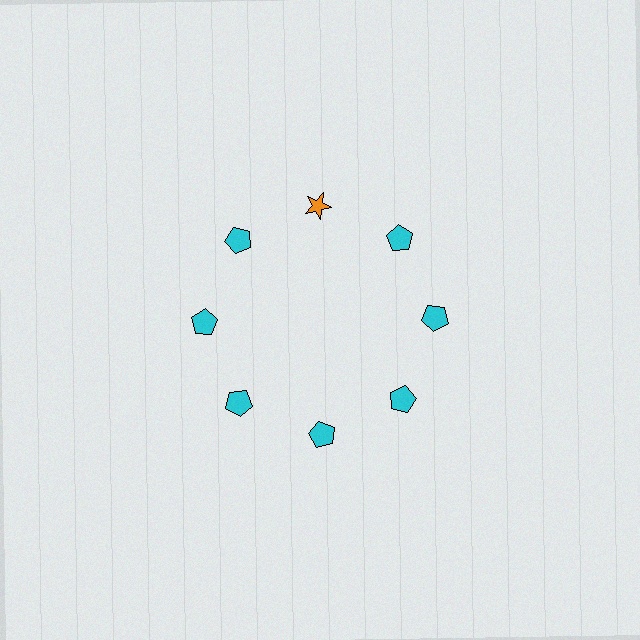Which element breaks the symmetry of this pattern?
The orange star at roughly the 12 o'clock position breaks the symmetry. All other shapes are cyan pentagons.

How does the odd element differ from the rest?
It differs in both color (orange instead of cyan) and shape (star instead of pentagon).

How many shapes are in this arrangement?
There are 8 shapes arranged in a ring pattern.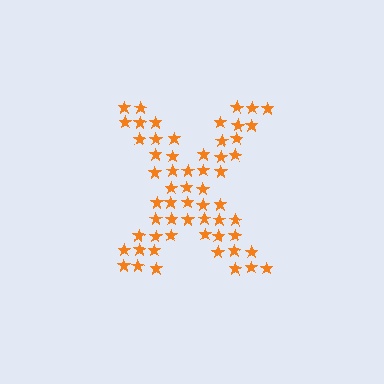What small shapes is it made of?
It is made of small stars.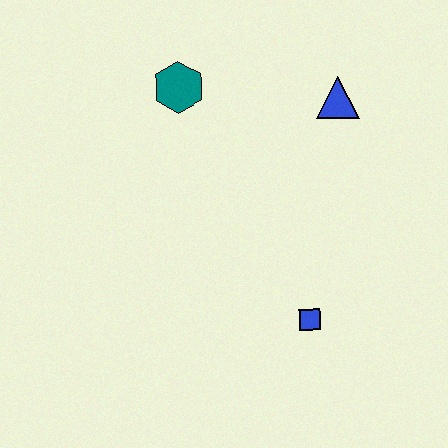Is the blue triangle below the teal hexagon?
Yes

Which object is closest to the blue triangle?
The teal hexagon is closest to the blue triangle.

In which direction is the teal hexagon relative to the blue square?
The teal hexagon is above the blue square.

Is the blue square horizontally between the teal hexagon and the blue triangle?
Yes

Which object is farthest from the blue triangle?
The blue square is farthest from the blue triangle.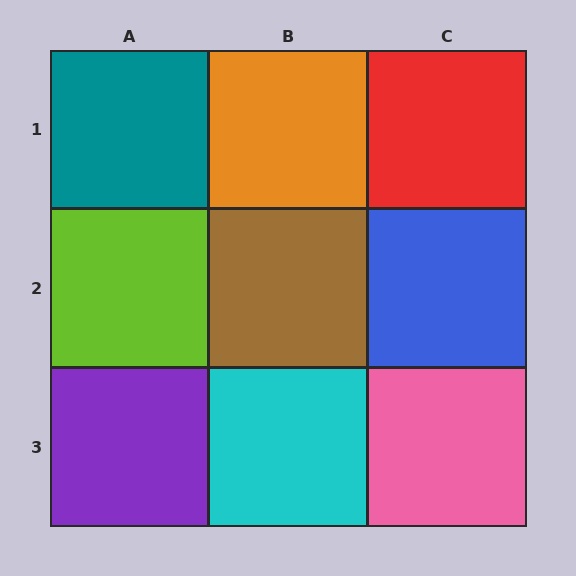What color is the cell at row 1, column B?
Orange.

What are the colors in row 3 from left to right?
Purple, cyan, pink.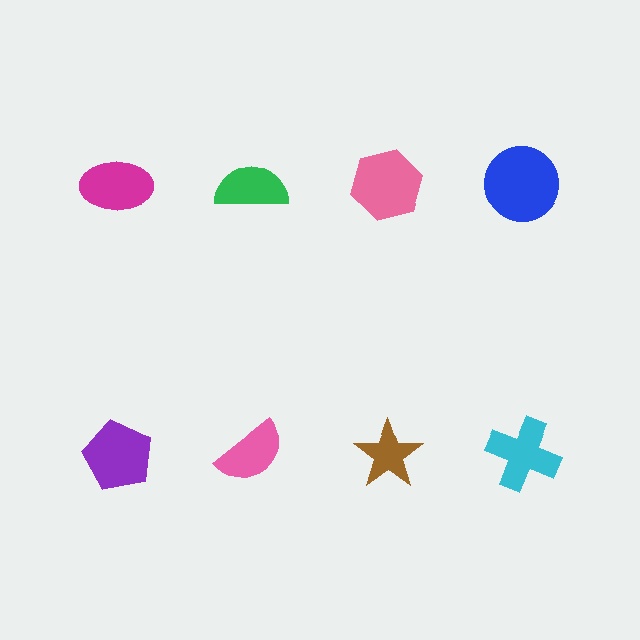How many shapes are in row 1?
4 shapes.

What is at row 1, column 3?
A pink hexagon.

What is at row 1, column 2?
A green semicircle.